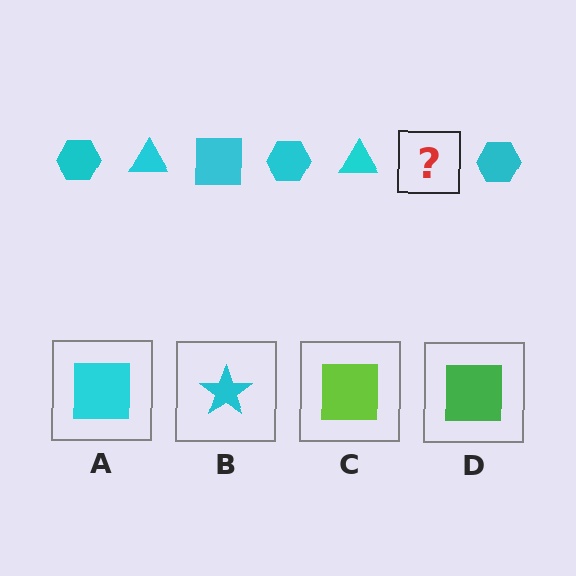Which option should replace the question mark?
Option A.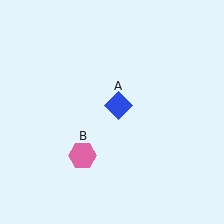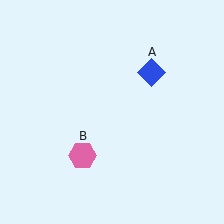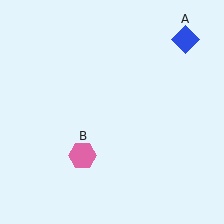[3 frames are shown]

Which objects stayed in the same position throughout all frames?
Pink hexagon (object B) remained stationary.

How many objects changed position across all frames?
1 object changed position: blue diamond (object A).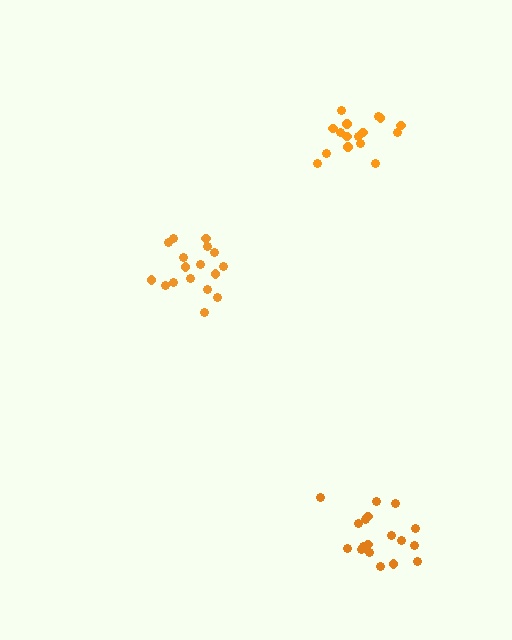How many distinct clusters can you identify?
There are 3 distinct clusters.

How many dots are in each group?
Group 1: 18 dots, Group 2: 16 dots, Group 3: 17 dots (51 total).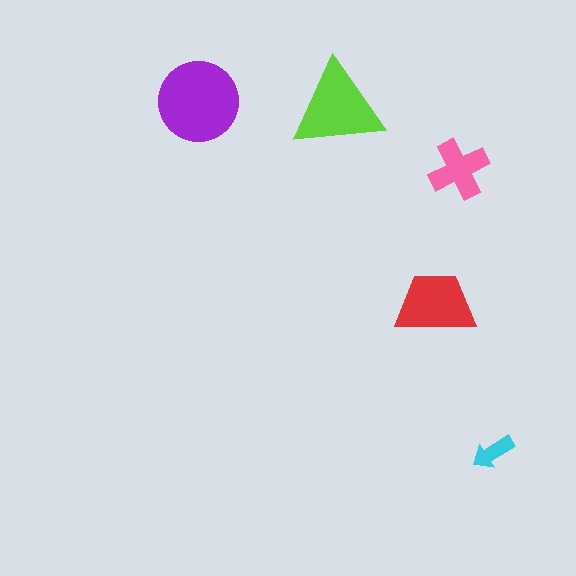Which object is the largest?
The purple circle.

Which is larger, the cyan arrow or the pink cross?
The pink cross.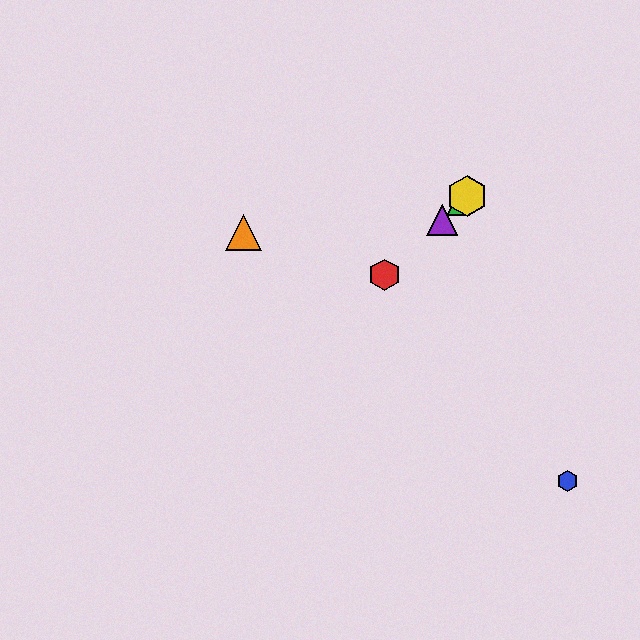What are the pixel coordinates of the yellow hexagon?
The yellow hexagon is at (467, 196).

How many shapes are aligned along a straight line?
4 shapes (the red hexagon, the green triangle, the yellow hexagon, the purple triangle) are aligned along a straight line.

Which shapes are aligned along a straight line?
The red hexagon, the green triangle, the yellow hexagon, the purple triangle are aligned along a straight line.